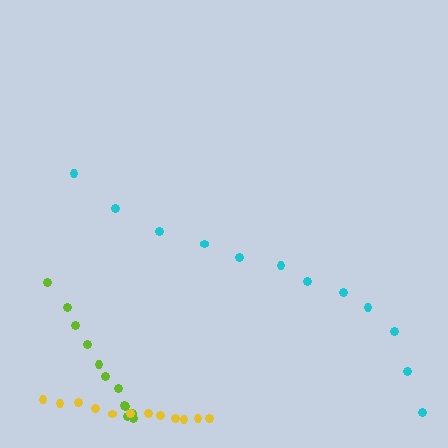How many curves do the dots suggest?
There are 3 distinct paths.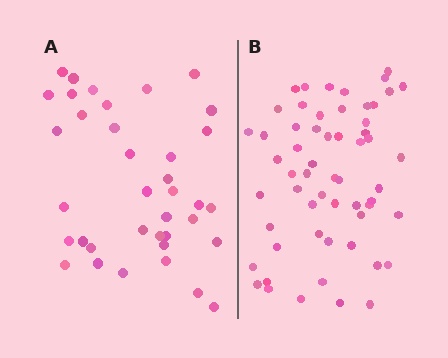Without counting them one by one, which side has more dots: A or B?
Region B (the right region) has more dots.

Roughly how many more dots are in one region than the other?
Region B has approximately 20 more dots than region A.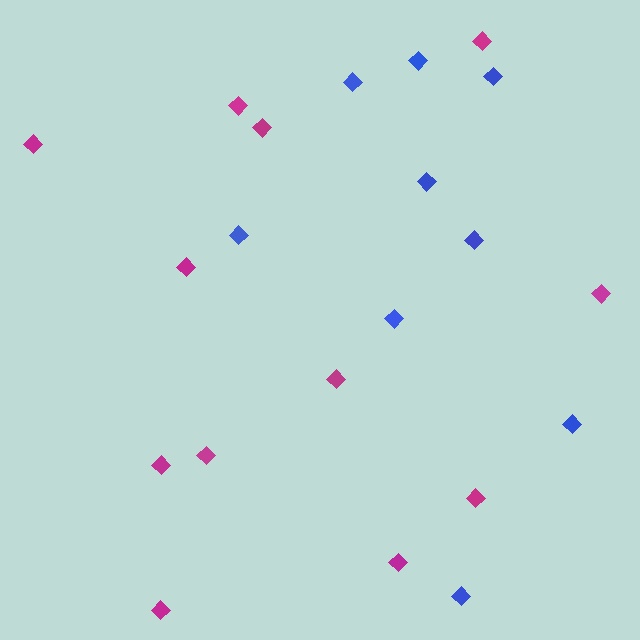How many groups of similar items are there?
There are 2 groups: one group of magenta diamonds (12) and one group of blue diamonds (9).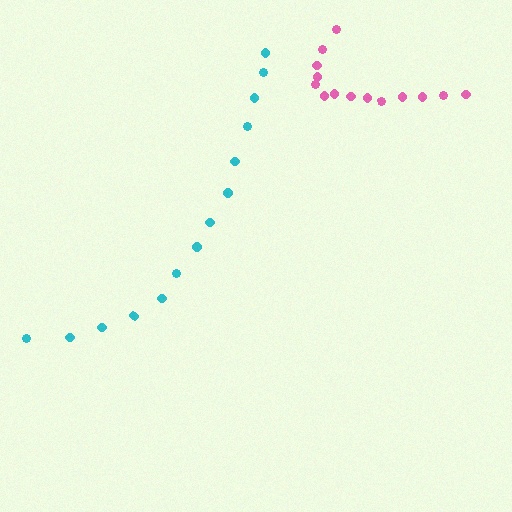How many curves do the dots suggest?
There are 2 distinct paths.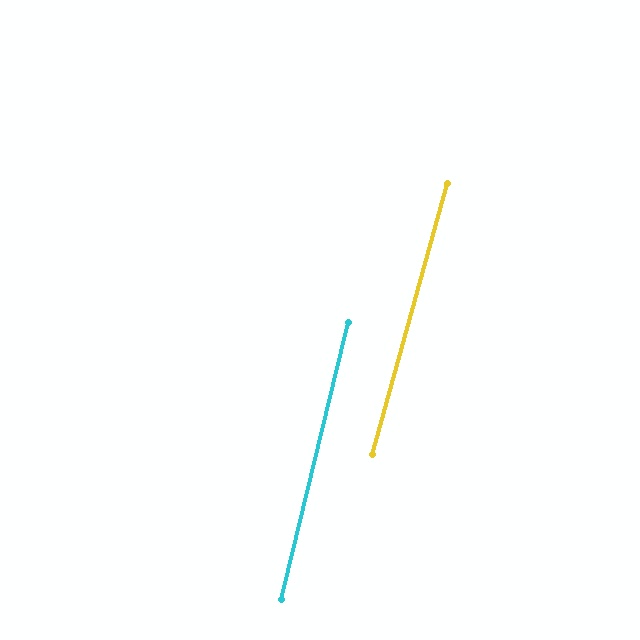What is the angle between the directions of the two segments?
Approximately 2 degrees.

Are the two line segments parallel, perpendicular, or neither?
Parallel — their directions differ by only 1.6°.